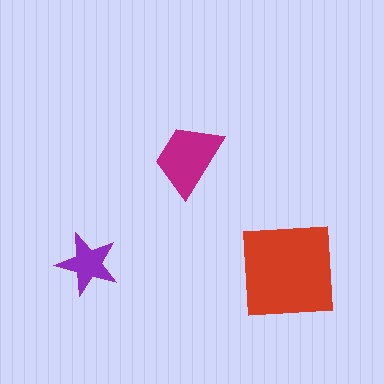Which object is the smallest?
The purple star.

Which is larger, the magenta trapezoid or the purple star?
The magenta trapezoid.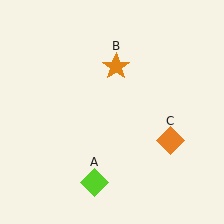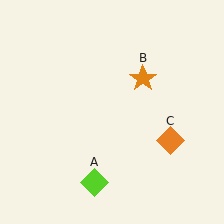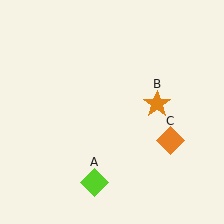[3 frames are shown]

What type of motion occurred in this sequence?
The orange star (object B) rotated clockwise around the center of the scene.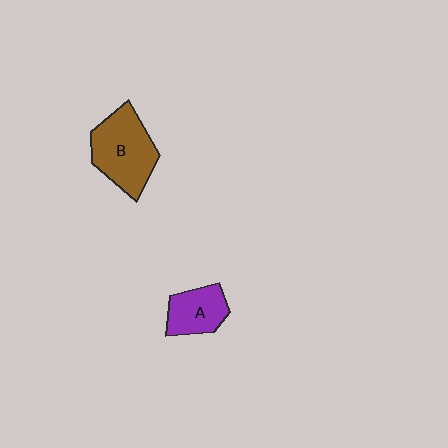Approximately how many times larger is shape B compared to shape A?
Approximately 1.6 times.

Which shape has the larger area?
Shape B (brown).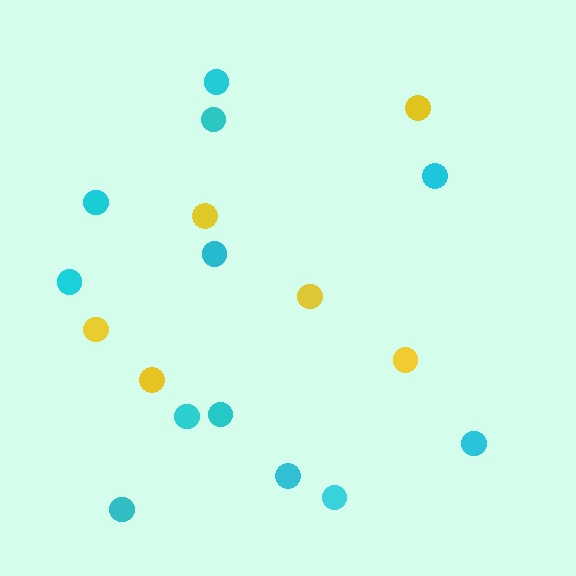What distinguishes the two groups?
There are 2 groups: one group of yellow circles (6) and one group of cyan circles (12).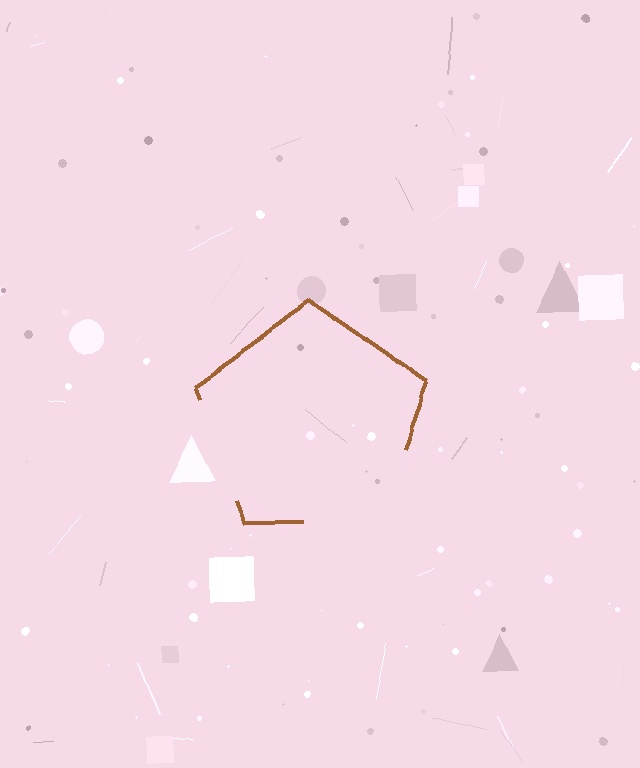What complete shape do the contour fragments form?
The contour fragments form a pentagon.